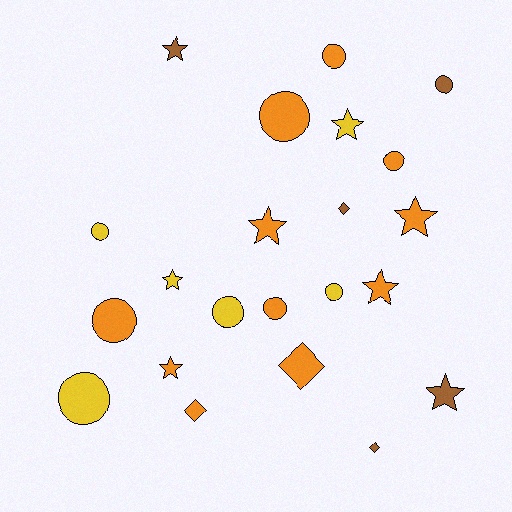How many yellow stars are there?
There are 2 yellow stars.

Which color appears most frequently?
Orange, with 11 objects.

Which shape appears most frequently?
Circle, with 10 objects.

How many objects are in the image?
There are 22 objects.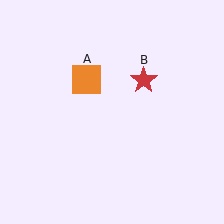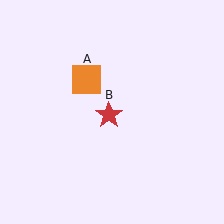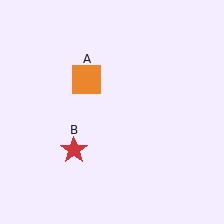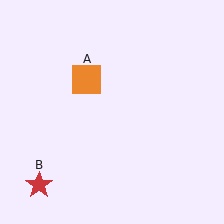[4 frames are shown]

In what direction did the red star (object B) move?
The red star (object B) moved down and to the left.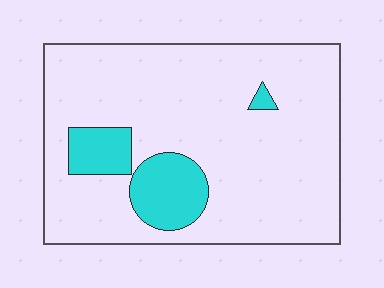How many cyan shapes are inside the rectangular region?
3.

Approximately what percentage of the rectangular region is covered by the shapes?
Approximately 15%.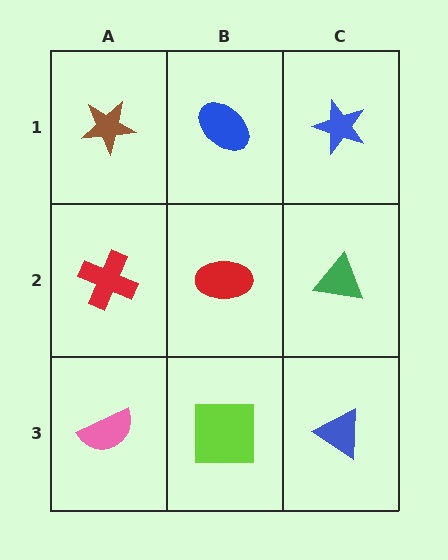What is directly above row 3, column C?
A green triangle.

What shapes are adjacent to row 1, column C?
A green triangle (row 2, column C), a blue ellipse (row 1, column B).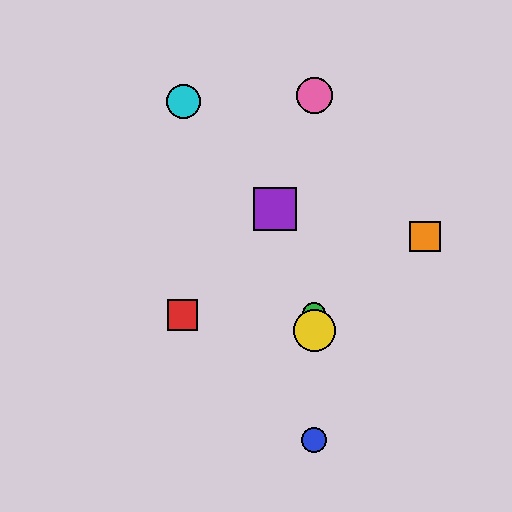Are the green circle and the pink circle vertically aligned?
Yes, both are at x≈314.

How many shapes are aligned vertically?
4 shapes (the blue circle, the green circle, the yellow circle, the pink circle) are aligned vertically.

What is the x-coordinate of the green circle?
The green circle is at x≈314.